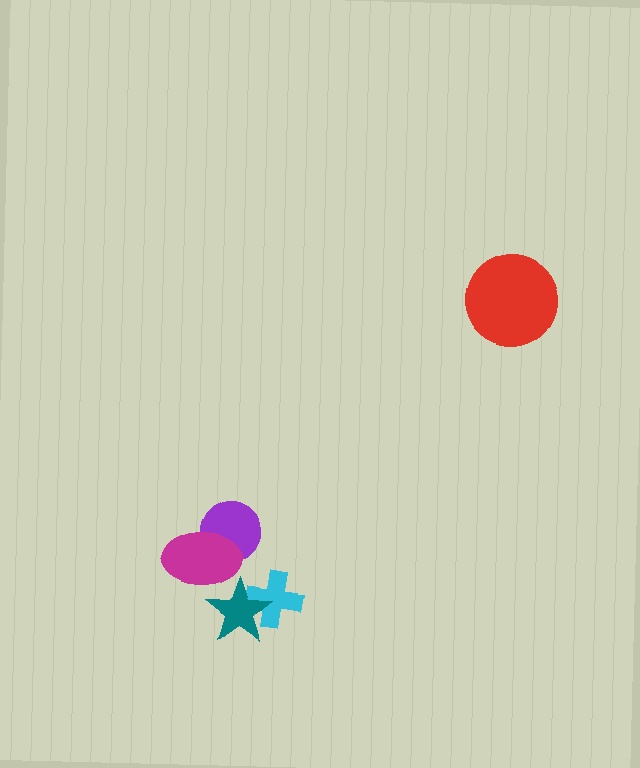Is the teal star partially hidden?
Yes, it is partially covered by another shape.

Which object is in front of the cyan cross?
The teal star is in front of the cyan cross.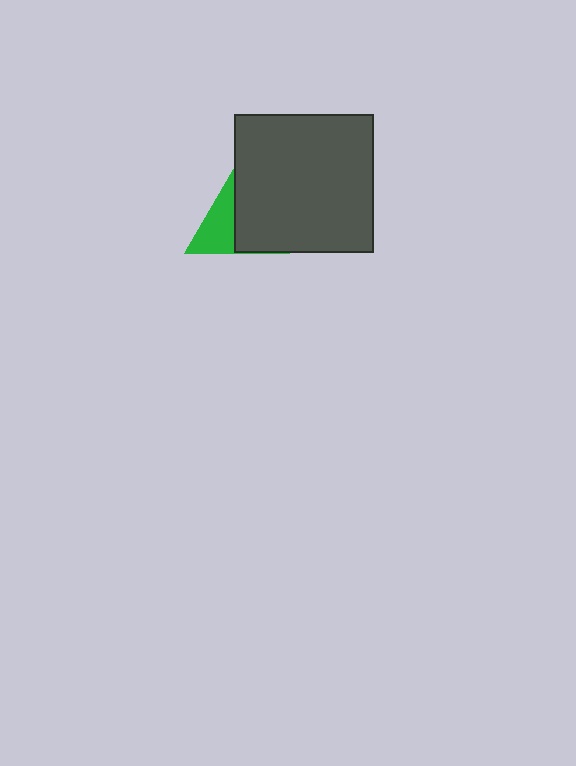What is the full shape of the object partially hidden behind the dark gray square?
The partially hidden object is a green triangle.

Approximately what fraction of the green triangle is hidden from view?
Roughly 57% of the green triangle is hidden behind the dark gray square.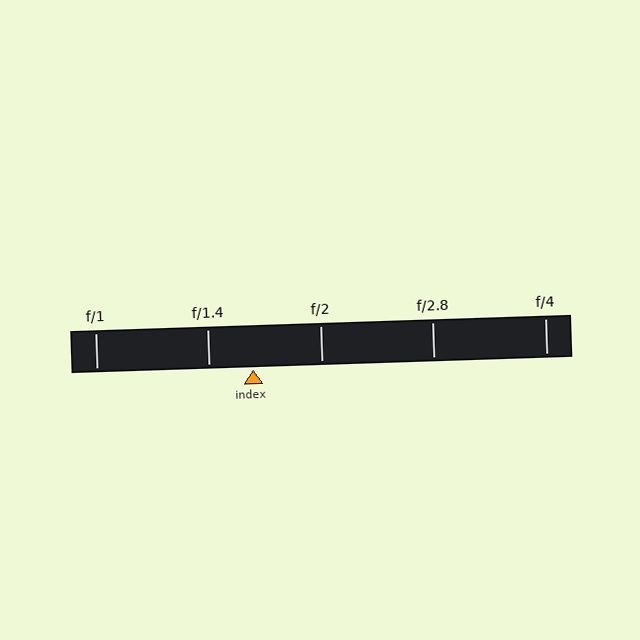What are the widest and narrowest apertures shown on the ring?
The widest aperture shown is f/1 and the narrowest is f/4.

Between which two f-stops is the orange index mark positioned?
The index mark is between f/1.4 and f/2.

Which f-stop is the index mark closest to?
The index mark is closest to f/1.4.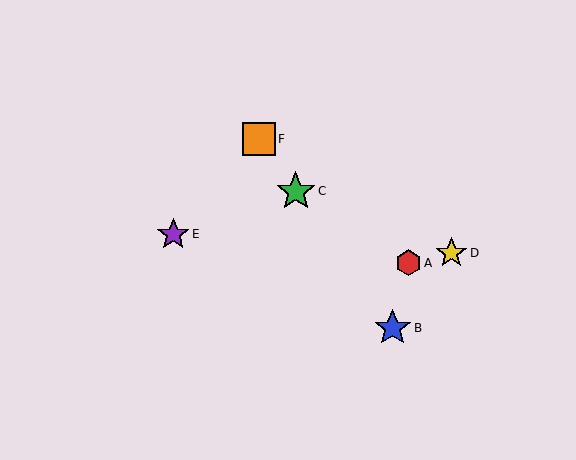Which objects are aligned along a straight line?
Objects B, C, F are aligned along a straight line.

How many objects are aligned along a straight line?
3 objects (B, C, F) are aligned along a straight line.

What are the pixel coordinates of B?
Object B is at (393, 328).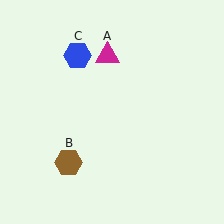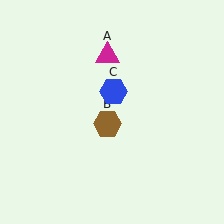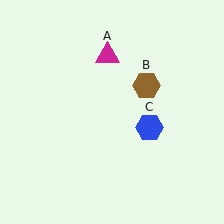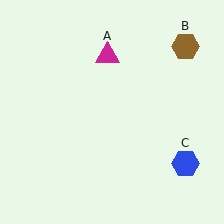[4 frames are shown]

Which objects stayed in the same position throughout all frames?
Magenta triangle (object A) remained stationary.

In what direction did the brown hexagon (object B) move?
The brown hexagon (object B) moved up and to the right.